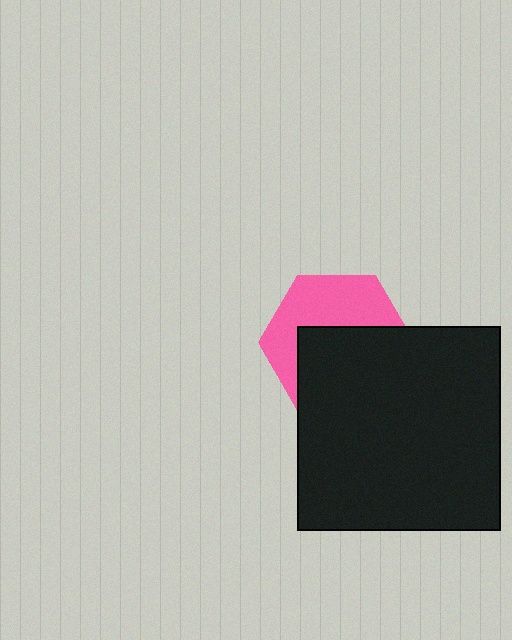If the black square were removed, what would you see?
You would see the complete pink hexagon.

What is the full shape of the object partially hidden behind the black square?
The partially hidden object is a pink hexagon.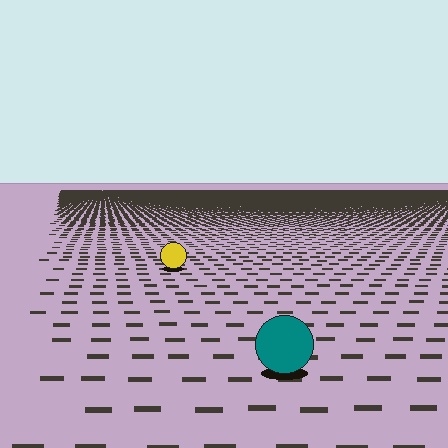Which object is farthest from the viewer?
The yellow circle is farthest from the viewer. It appears smaller and the ground texture around it is denser.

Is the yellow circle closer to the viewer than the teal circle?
No. The teal circle is closer — you can tell from the texture gradient: the ground texture is coarser near it.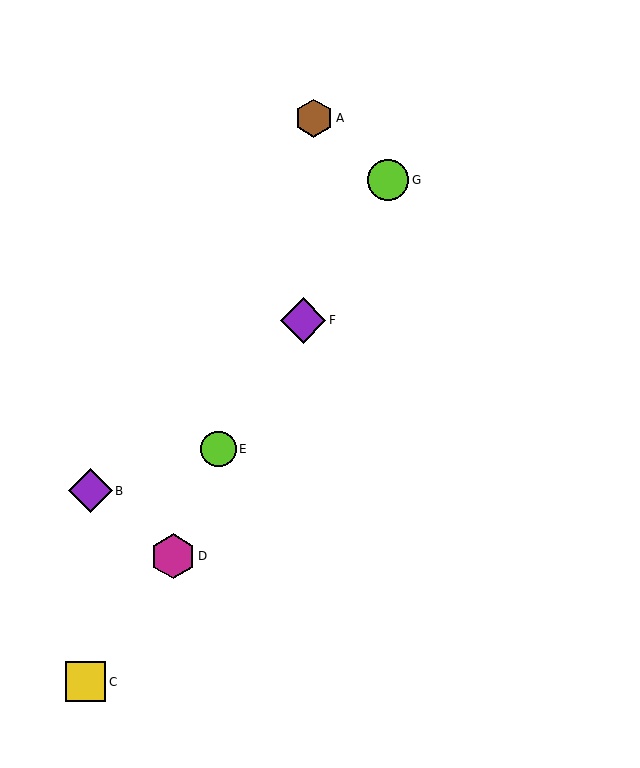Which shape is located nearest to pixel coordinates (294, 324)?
The purple diamond (labeled F) at (303, 320) is nearest to that location.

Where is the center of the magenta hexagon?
The center of the magenta hexagon is at (173, 556).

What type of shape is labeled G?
Shape G is a lime circle.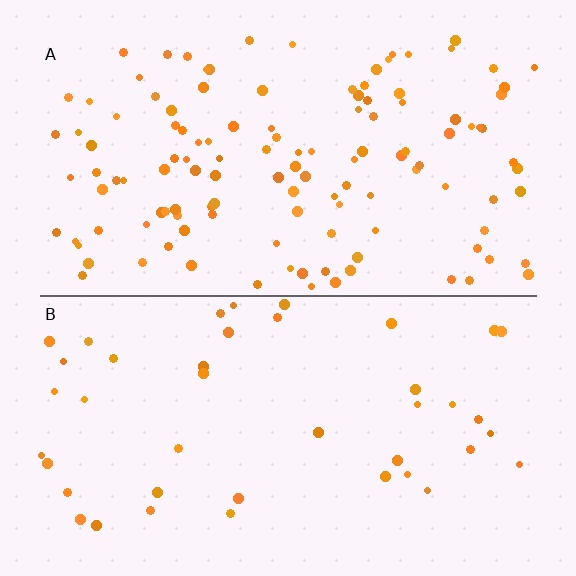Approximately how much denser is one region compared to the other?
Approximately 2.9× — region A over region B.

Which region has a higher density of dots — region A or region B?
A (the top).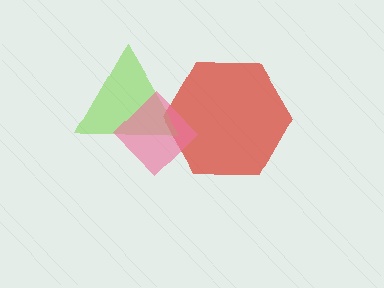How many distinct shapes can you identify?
There are 3 distinct shapes: a red hexagon, a lime triangle, a pink diamond.